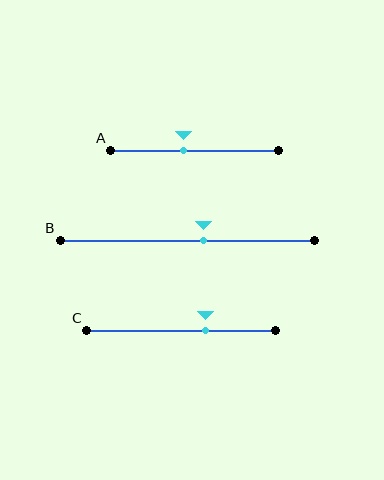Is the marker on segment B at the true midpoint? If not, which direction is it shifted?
No, the marker on segment B is shifted to the right by about 6% of the segment length.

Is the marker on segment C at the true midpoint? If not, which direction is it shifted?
No, the marker on segment C is shifted to the right by about 13% of the segment length.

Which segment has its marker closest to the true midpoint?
Segment B has its marker closest to the true midpoint.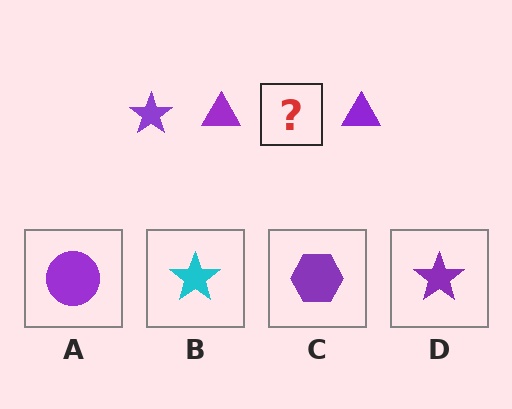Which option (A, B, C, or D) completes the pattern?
D.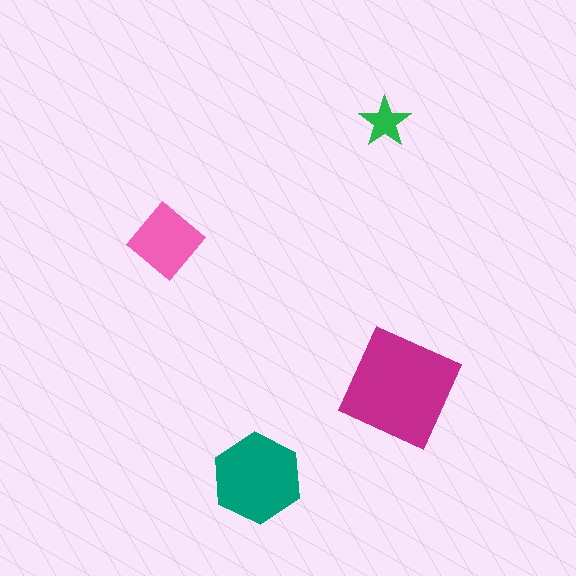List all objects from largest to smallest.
The magenta square, the teal hexagon, the pink diamond, the green star.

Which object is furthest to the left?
The pink diamond is leftmost.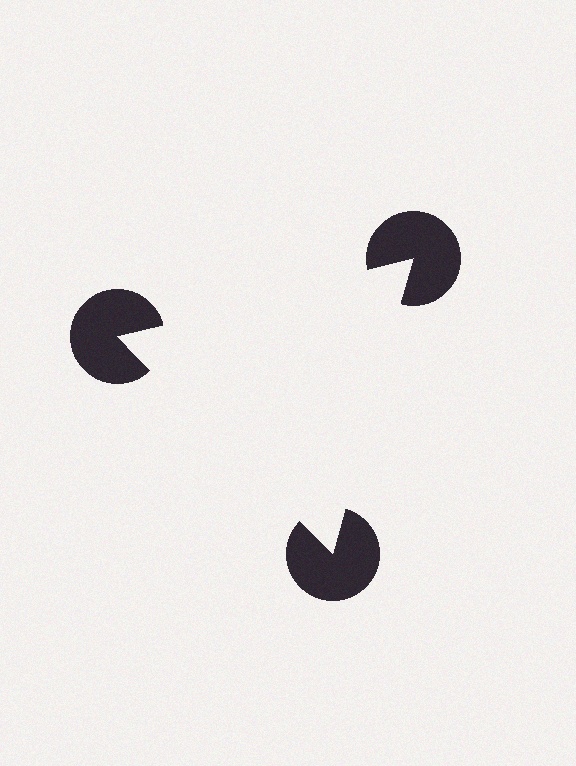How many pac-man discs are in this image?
There are 3 — one at each vertex of the illusory triangle.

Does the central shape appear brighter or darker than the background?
It typically appears slightly brighter than the background, even though no actual brightness change is drawn.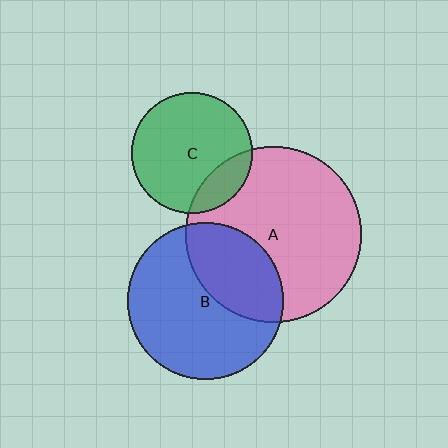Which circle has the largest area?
Circle A (pink).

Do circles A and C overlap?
Yes.